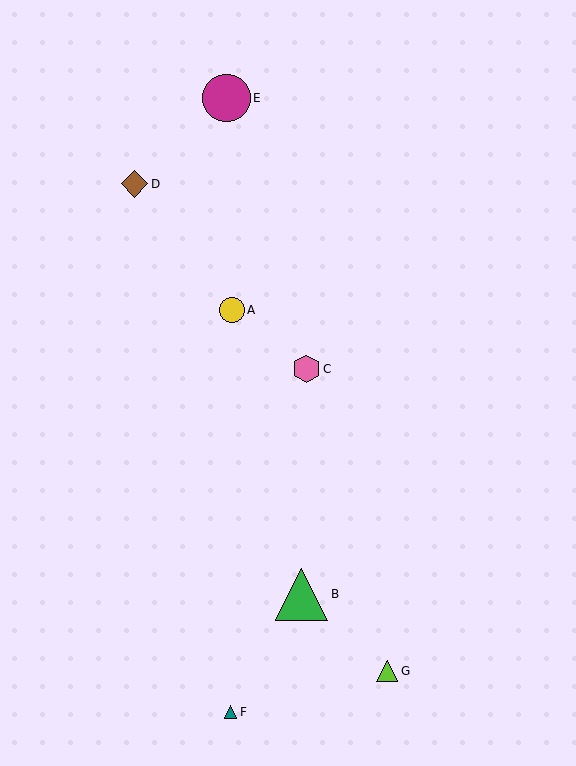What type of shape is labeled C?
Shape C is a pink hexagon.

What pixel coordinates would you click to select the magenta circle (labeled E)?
Click at (226, 98) to select the magenta circle E.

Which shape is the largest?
The green triangle (labeled B) is the largest.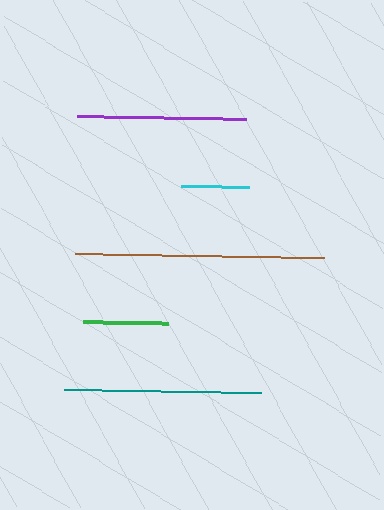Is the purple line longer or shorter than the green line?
The purple line is longer than the green line.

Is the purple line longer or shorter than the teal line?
The teal line is longer than the purple line.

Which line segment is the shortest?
The cyan line is the shortest at approximately 68 pixels.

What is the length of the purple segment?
The purple segment is approximately 169 pixels long.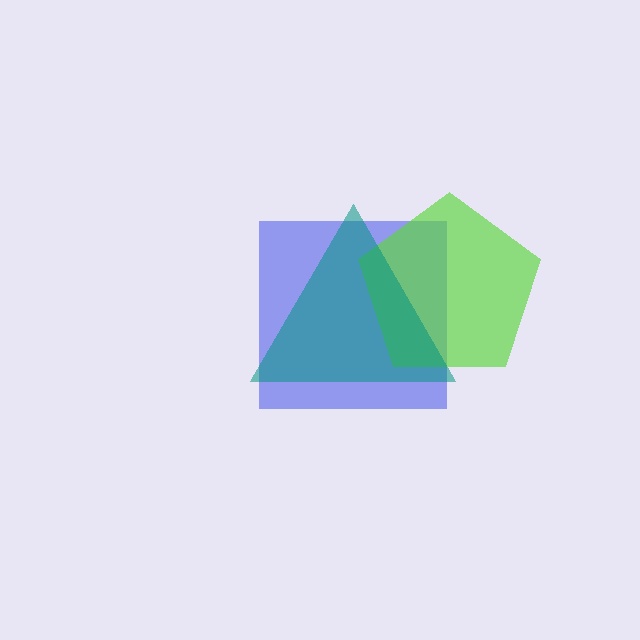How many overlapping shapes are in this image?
There are 3 overlapping shapes in the image.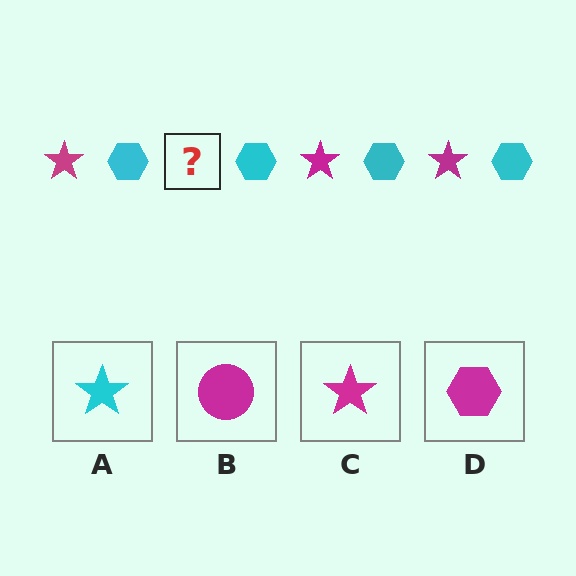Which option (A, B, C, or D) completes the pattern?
C.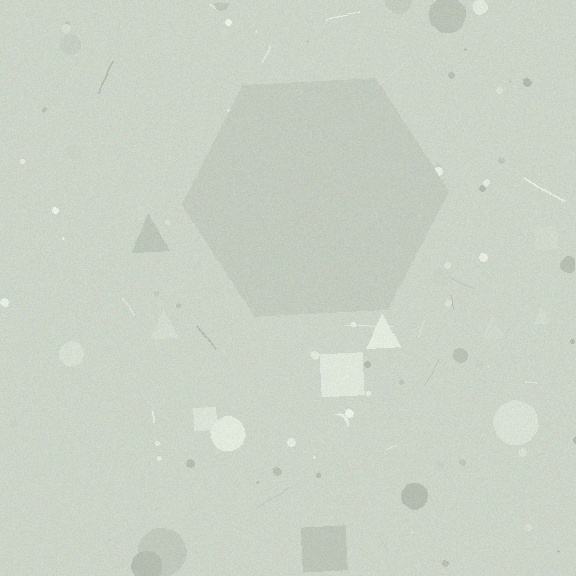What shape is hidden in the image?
A hexagon is hidden in the image.